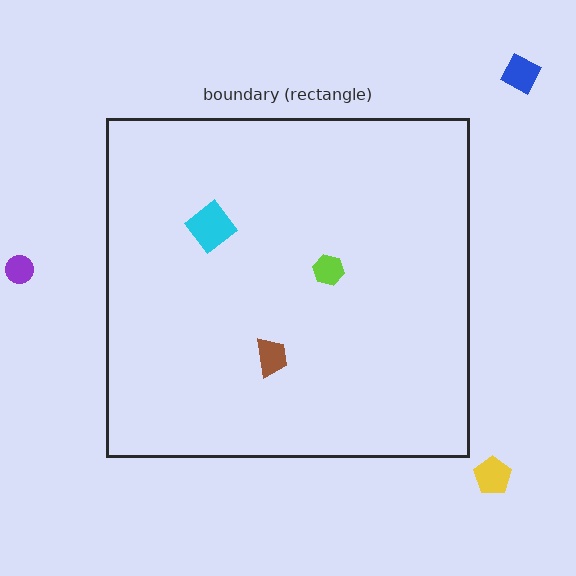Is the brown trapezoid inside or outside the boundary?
Inside.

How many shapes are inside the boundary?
3 inside, 3 outside.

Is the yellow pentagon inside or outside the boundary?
Outside.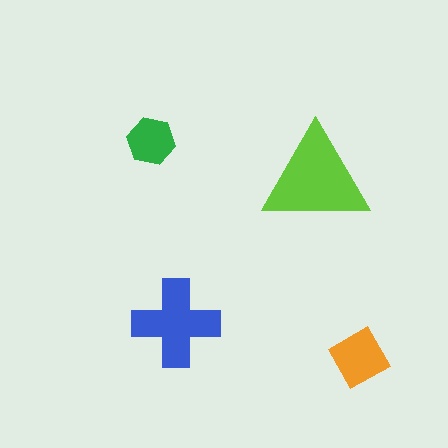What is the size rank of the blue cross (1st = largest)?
2nd.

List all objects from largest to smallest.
The lime triangle, the blue cross, the orange diamond, the green hexagon.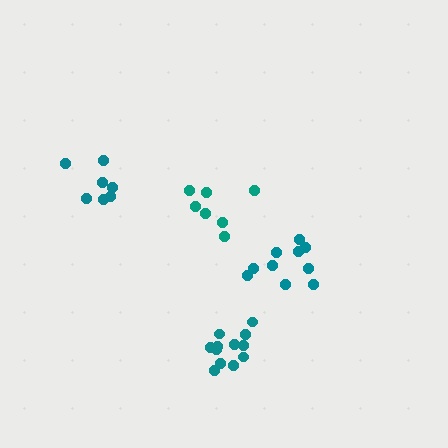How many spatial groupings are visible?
There are 4 spatial groupings.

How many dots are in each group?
Group 1: 7 dots, Group 2: 10 dots, Group 3: 12 dots, Group 4: 7 dots (36 total).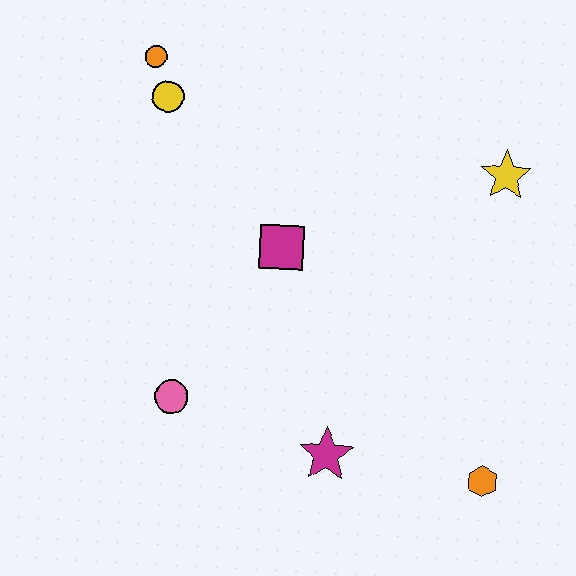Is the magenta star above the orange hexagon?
Yes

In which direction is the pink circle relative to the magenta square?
The pink circle is below the magenta square.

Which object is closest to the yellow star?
The magenta square is closest to the yellow star.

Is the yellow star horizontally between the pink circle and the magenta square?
No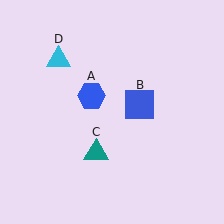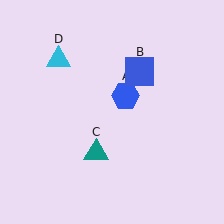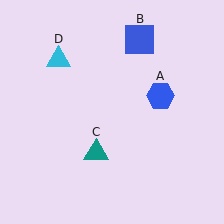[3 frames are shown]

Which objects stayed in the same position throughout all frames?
Teal triangle (object C) and cyan triangle (object D) remained stationary.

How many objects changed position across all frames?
2 objects changed position: blue hexagon (object A), blue square (object B).